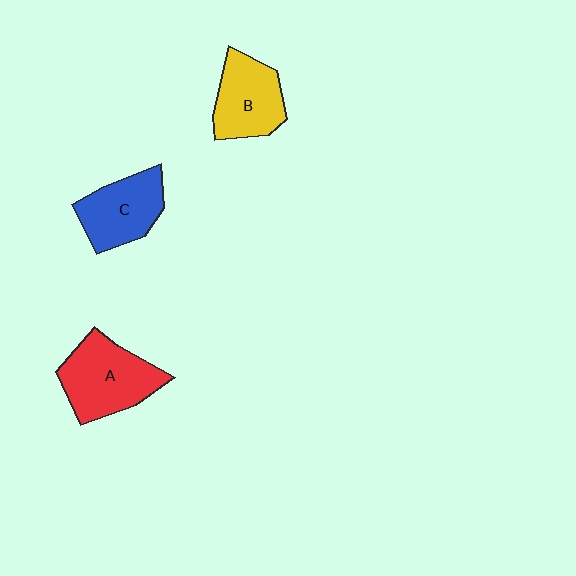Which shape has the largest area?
Shape A (red).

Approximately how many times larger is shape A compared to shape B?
Approximately 1.2 times.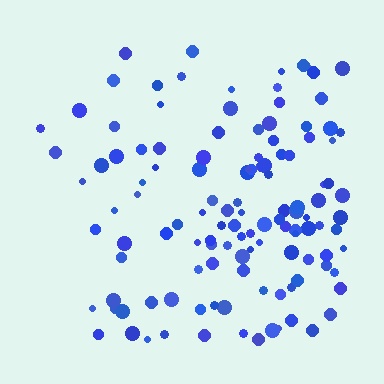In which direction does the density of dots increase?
From left to right, with the right side densest.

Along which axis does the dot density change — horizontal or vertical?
Horizontal.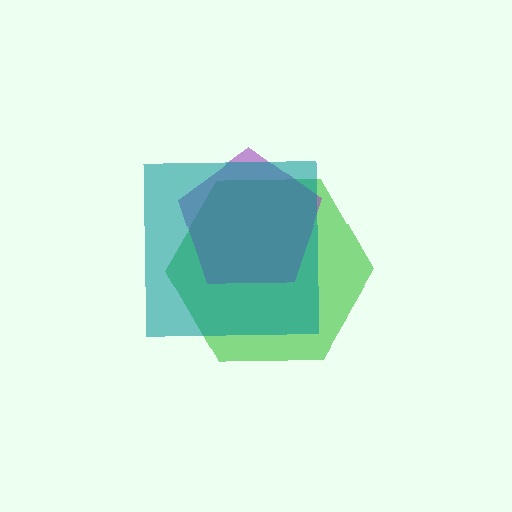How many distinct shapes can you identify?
There are 3 distinct shapes: a green hexagon, a purple pentagon, a teal square.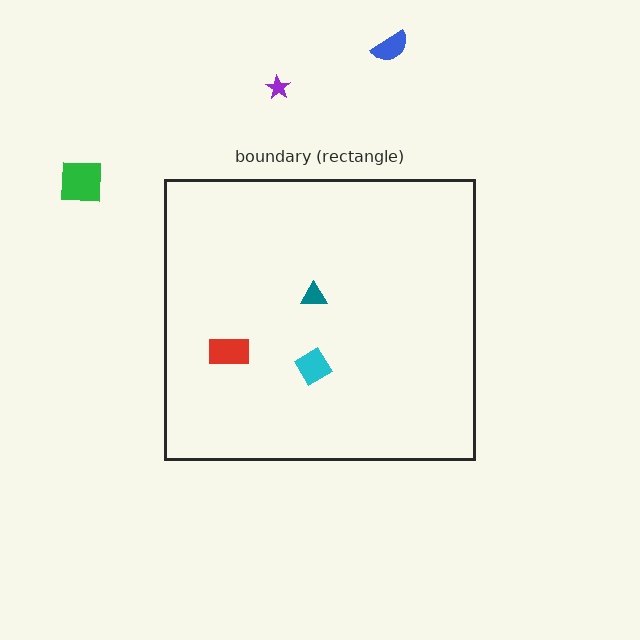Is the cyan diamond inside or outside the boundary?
Inside.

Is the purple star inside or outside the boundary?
Outside.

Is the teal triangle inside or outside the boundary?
Inside.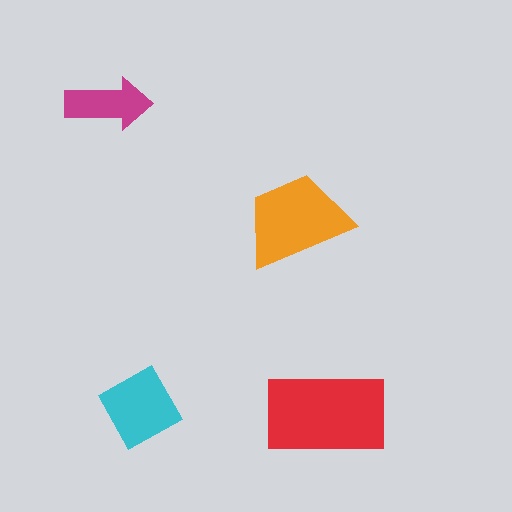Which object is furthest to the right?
The red rectangle is rightmost.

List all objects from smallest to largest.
The magenta arrow, the cyan diamond, the orange trapezoid, the red rectangle.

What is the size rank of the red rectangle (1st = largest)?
1st.